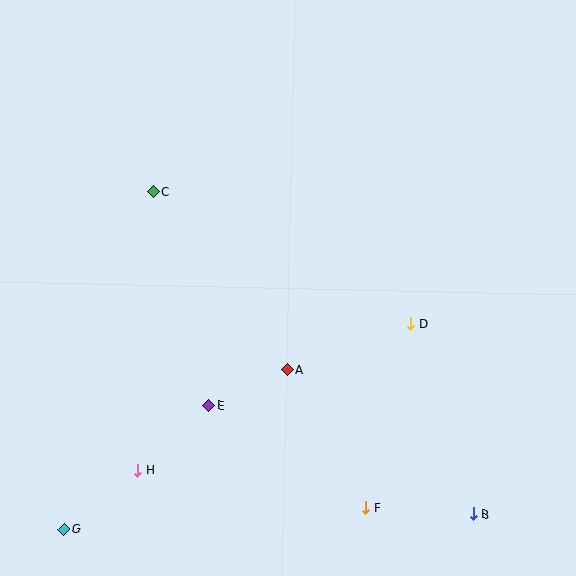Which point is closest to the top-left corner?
Point C is closest to the top-left corner.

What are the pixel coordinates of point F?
Point F is at (366, 508).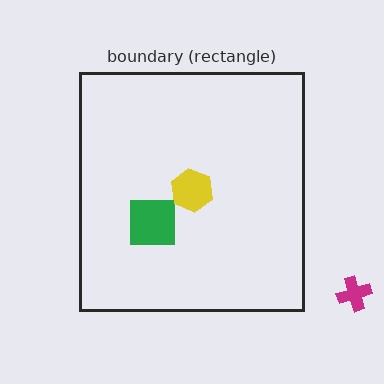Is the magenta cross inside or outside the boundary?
Outside.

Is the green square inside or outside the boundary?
Inside.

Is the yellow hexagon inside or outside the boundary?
Inside.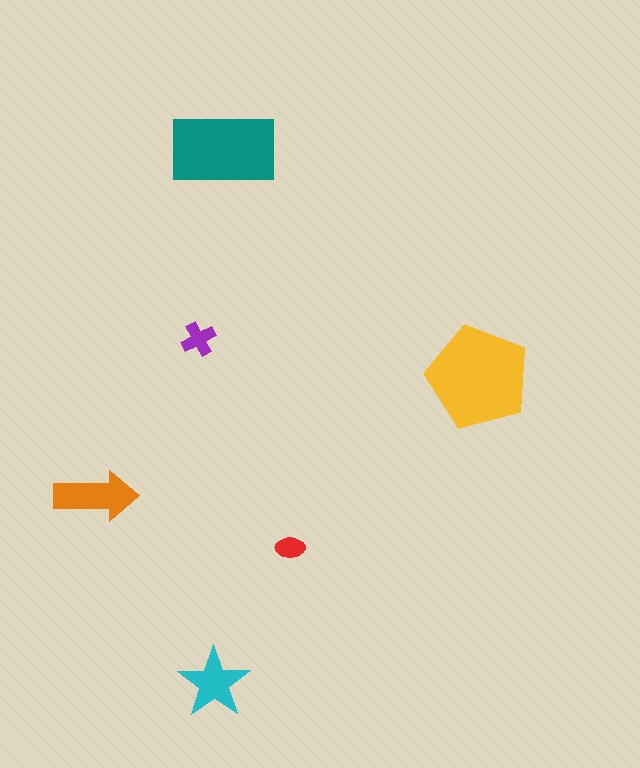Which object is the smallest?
The red ellipse.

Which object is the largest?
The yellow pentagon.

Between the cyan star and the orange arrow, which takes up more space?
The orange arrow.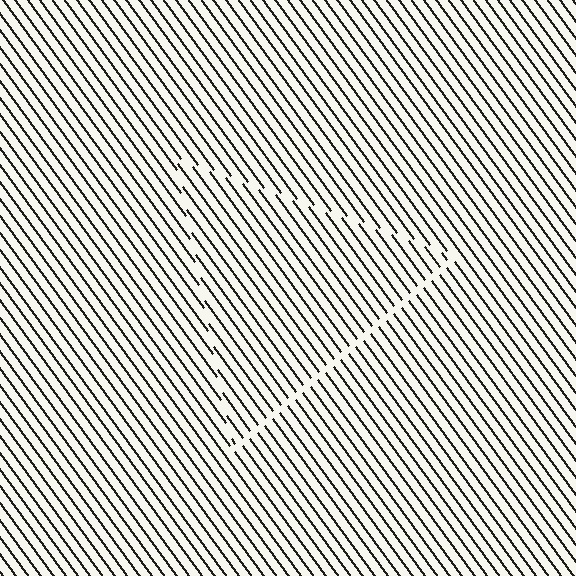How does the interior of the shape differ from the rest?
The interior of the shape contains the same grating, shifted by half a period — the contour is defined by the phase discontinuity where line-ends from the inner and outer gratings abut.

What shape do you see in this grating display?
An illusory triangle. The interior of the shape contains the same grating, shifted by half a period — the contour is defined by the phase discontinuity where line-ends from the inner and outer gratings abut.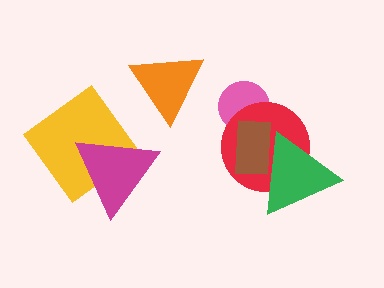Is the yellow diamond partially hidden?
Yes, it is partially covered by another shape.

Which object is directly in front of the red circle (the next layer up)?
The brown rectangle is directly in front of the red circle.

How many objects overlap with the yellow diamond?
1 object overlaps with the yellow diamond.